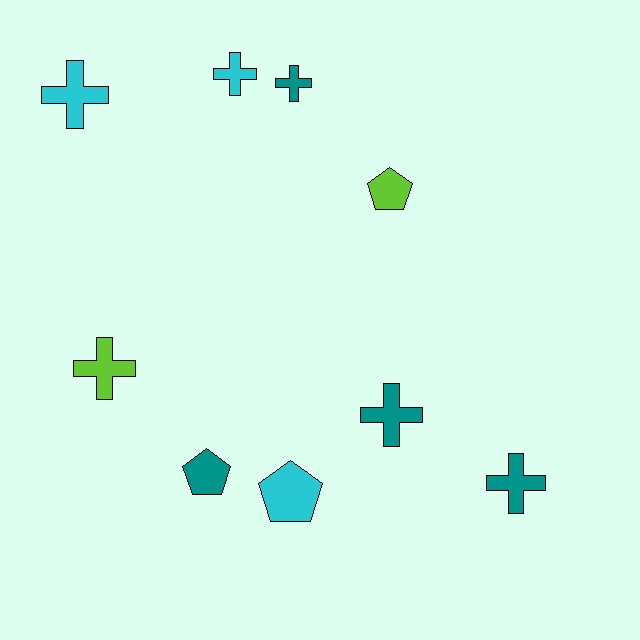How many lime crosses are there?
There is 1 lime cross.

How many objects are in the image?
There are 9 objects.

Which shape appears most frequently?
Cross, with 6 objects.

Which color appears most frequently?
Teal, with 4 objects.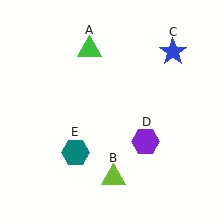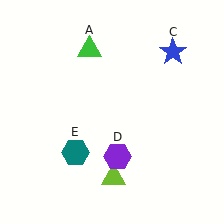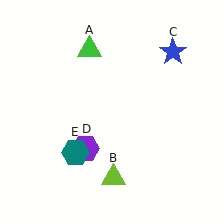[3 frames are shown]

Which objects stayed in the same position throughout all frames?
Green triangle (object A) and lime triangle (object B) and blue star (object C) and teal hexagon (object E) remained stationary.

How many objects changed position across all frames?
1 object changed position: purple hexagon (object D).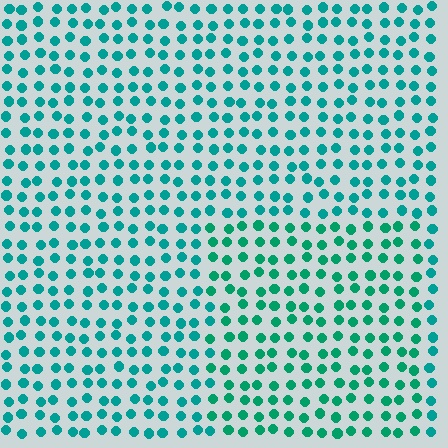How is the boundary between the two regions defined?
The boundary is defined purely by a slight shift in hue (about 18 degrees). Spacing, size, and orientation are identical on both sides.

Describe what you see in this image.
The image is filled with small teal elements in a uniform arrangement. A rectangle-shaped region is visible where the elements are tinted to a slightly different hue, forming a subtle color boundary.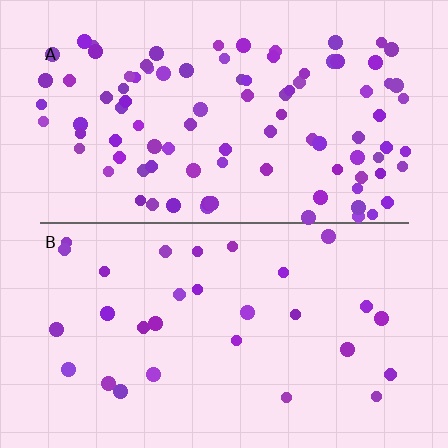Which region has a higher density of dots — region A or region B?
A (the top).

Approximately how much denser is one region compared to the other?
Approximately 3.2× — region A over region B.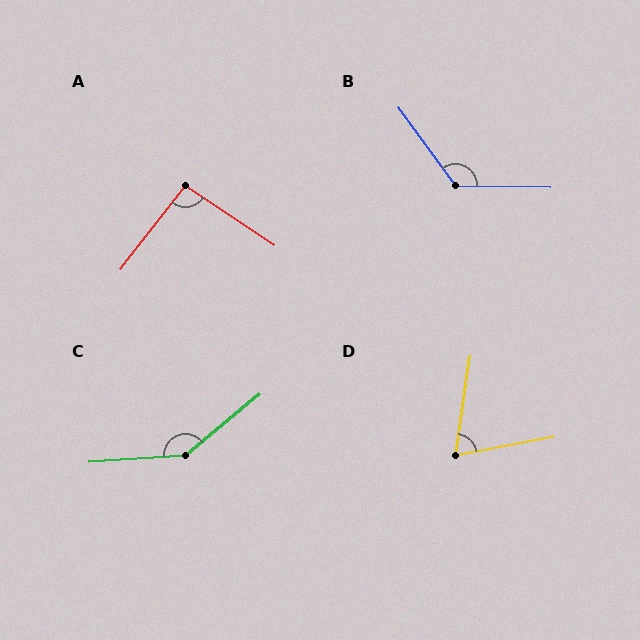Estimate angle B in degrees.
Approximately 127 degrees.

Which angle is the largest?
C, at approximately 144 degrees.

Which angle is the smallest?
D, at approximately 71 degrees.